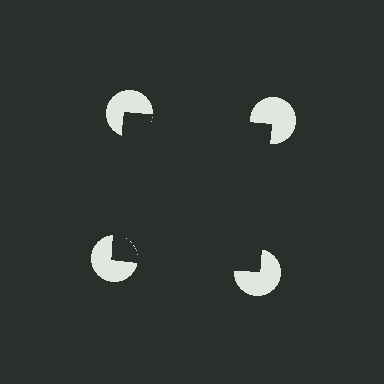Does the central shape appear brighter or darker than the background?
It typically appears slightly darker than the background, even though no actual brightness change is drawn.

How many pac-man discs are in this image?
There are 4 — one at each vertex of the illusory square.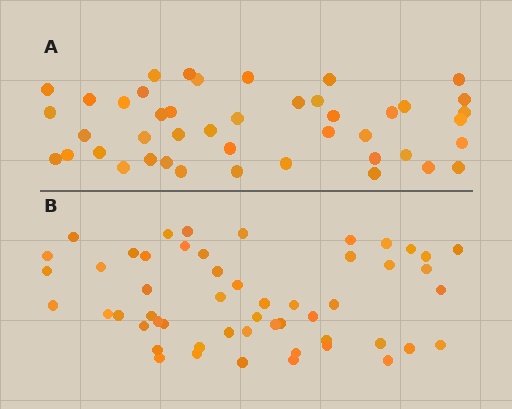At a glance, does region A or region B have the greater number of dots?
Region B (the bottom region) has more dots.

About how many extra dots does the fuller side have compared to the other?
Region B has roughly 8 or so more dots than region A.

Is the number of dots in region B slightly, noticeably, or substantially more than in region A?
Region B has only slightly more — the two regions are fairly close. The ratio is roughly 1.2 to 1.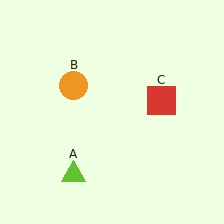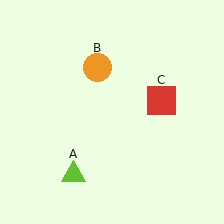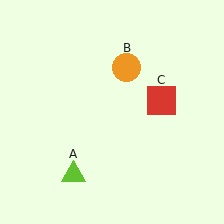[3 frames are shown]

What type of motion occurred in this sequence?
The orange circle (object B) rotated clockwise around the center of the scene.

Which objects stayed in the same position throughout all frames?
Lime triangle (object A) and red square (object C) remained stationary.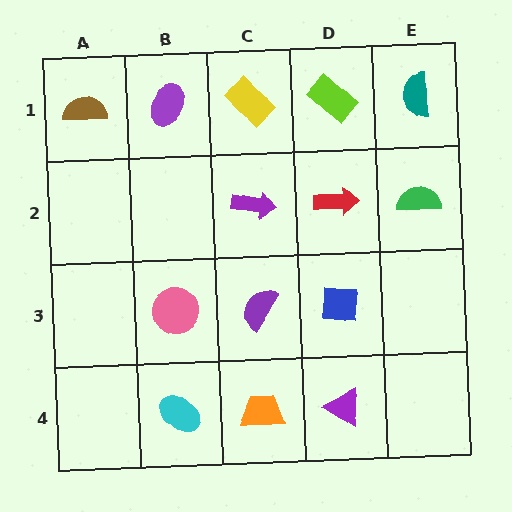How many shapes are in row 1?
5 shapes.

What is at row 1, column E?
A teal semicircle.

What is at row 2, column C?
A purple arrow.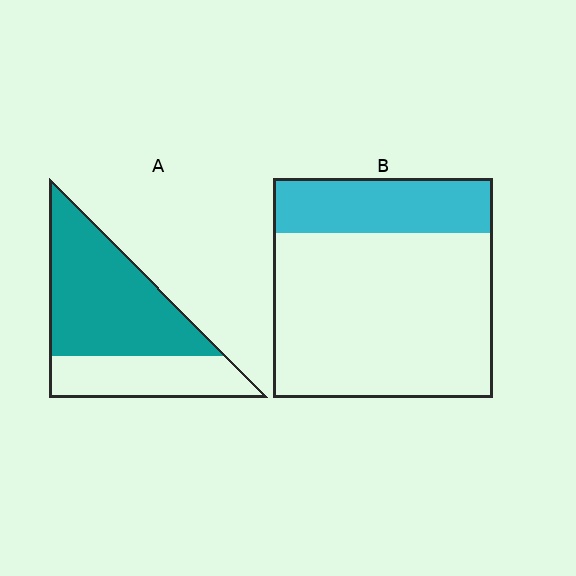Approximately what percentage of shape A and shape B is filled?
A is approximately 65% and B is approximately 25%.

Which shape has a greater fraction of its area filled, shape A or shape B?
Shape A.